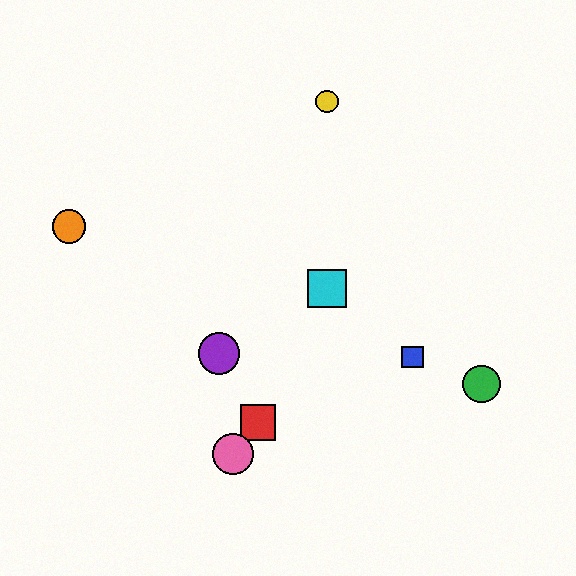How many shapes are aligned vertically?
2 shapes (the yellow circle, the cyan square) are aligned vertically.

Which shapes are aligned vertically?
The yellow circle, the cyan square are aligned vertically.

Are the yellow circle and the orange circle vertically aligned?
No, the yellow circle is at x≈327 and the orange circle is at x≈69.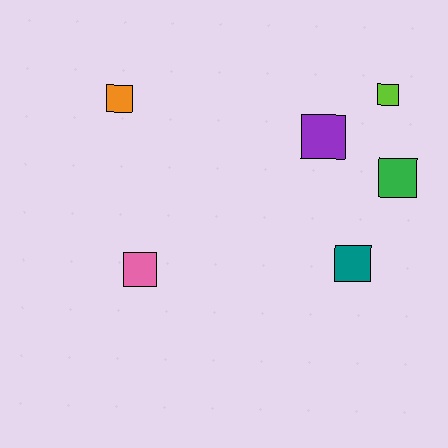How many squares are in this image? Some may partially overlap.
There are 6 squares.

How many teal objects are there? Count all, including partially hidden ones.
There is 1 teal object.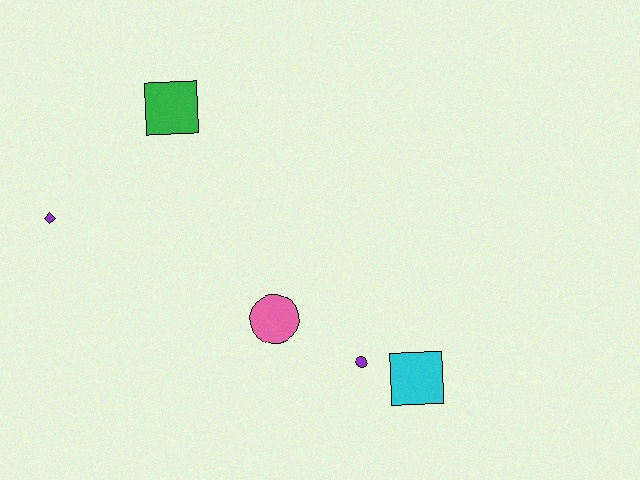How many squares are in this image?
There are 2 squares.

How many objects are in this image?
There are 5 objects.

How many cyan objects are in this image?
There is 1 cyan object.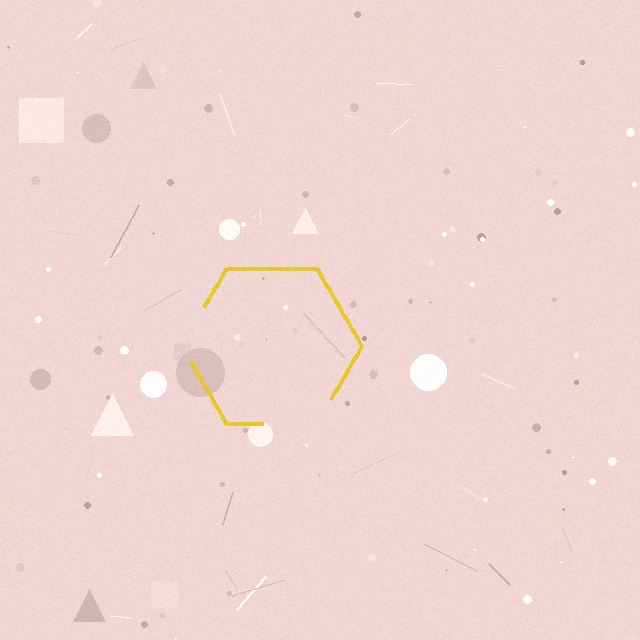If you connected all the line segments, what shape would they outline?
They would outline a hexagon.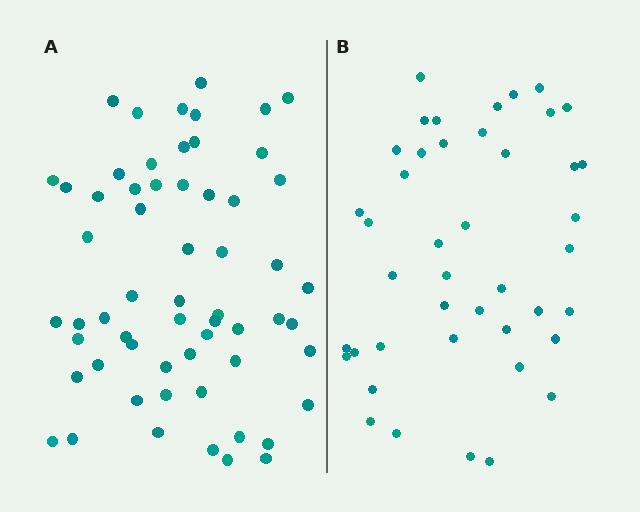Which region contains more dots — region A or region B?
Region A (the left region) has more dots.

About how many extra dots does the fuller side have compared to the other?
Region A has approximately 15 more dots than region B.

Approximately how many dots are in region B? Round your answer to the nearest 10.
About 40 dots. (The exact count is 43, which rounds to 40.)